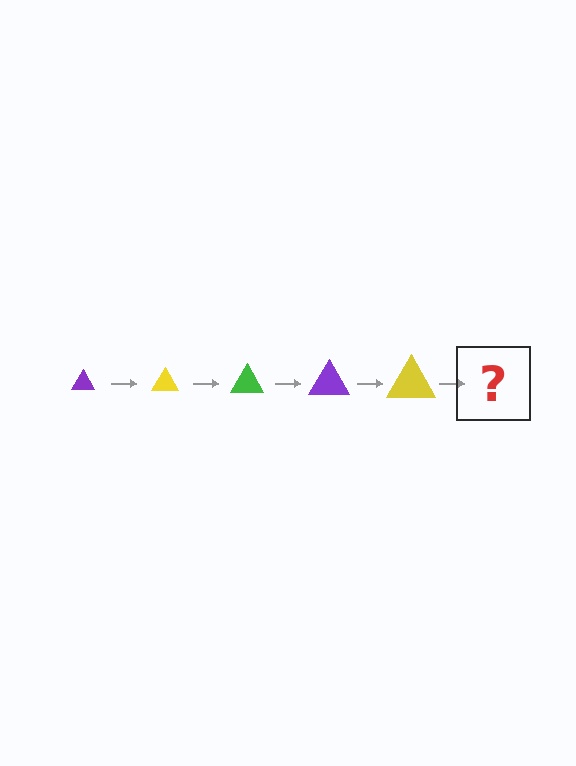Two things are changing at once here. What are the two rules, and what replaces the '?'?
The two rules are that the triangle grows larger each step and the color cycles through purple, yellow, and green. The '?' should be a green triangle, larger than the previous one.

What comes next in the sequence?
The next element should be a green triangle, larger than the previous one.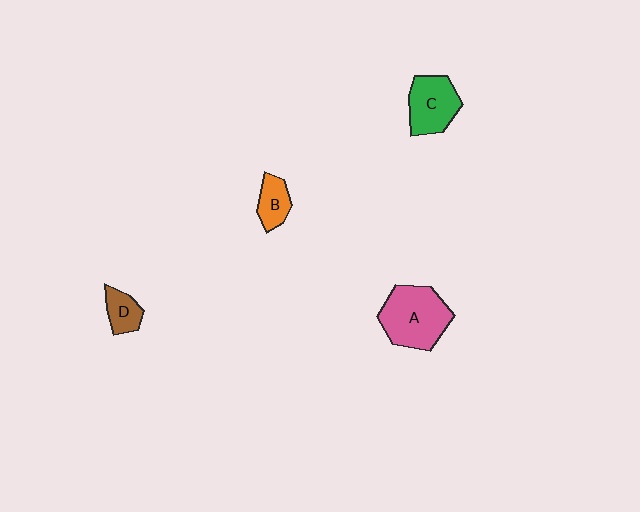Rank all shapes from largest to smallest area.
From largest to smallest: A (pink), C (green), B (orange), D (brown).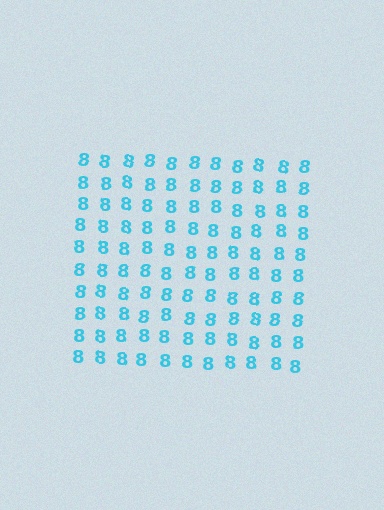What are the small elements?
The small elements are digit 8's.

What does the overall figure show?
The overall figure shows a square.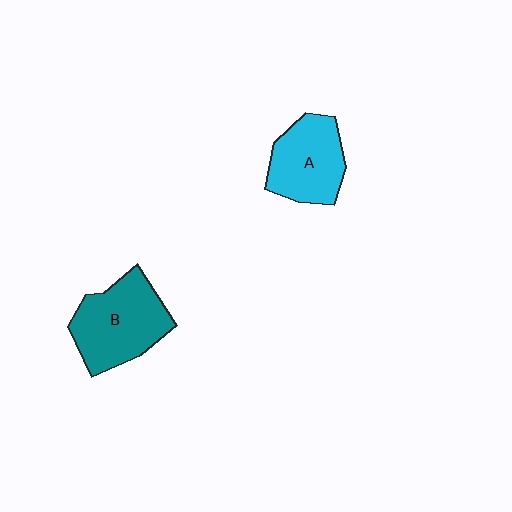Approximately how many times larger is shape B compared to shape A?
Approximately 1.2 times.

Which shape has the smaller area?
Shape A (cyan).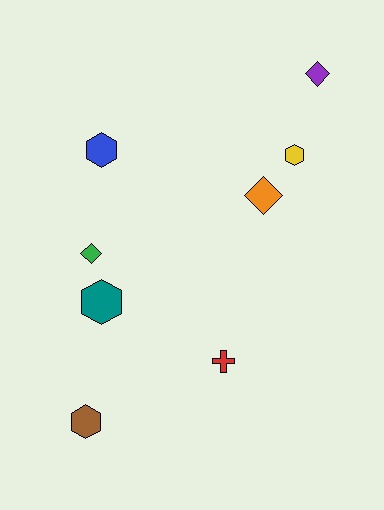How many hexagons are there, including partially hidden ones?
There are 4 hexagons.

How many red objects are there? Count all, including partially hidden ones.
There is 1 red object.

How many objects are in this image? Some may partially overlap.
There are 8 objects.